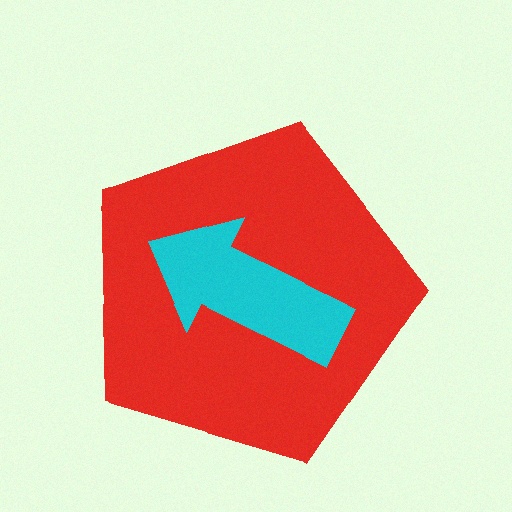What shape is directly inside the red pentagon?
The cyan arrow.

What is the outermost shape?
The red pentagon.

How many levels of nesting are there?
2.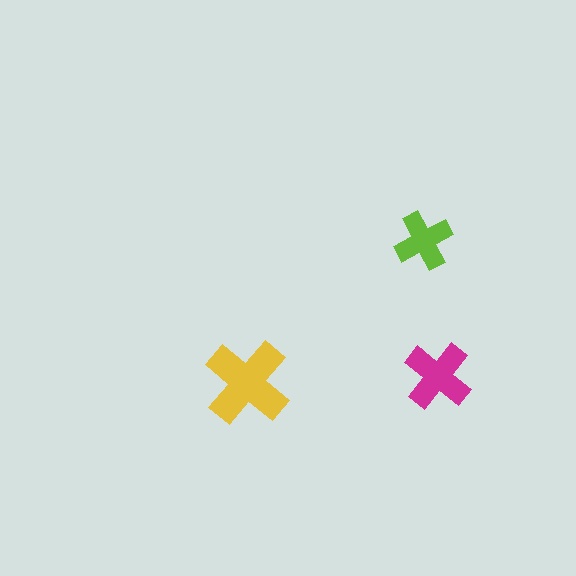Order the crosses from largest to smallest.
the yellow one, the magenta one, the lime one.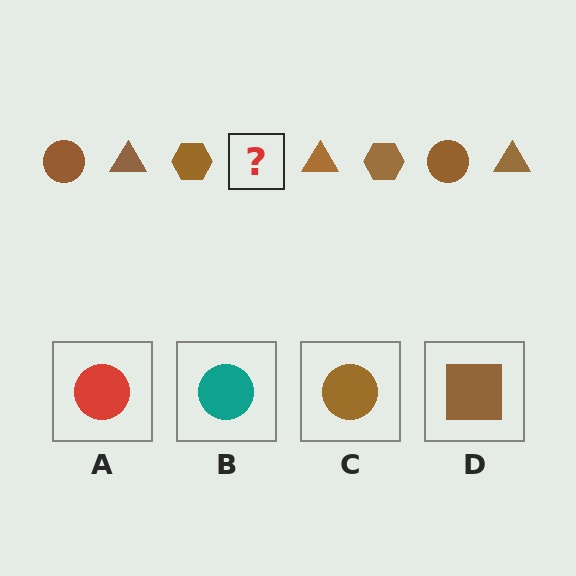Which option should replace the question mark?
Option C.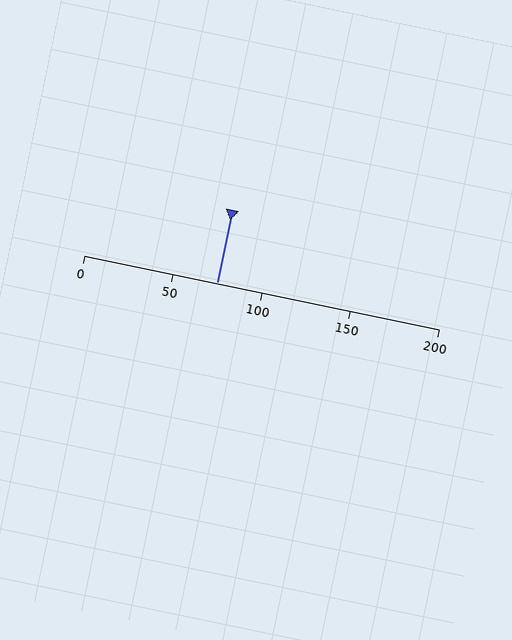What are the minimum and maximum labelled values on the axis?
The axis runs from 0 to 200.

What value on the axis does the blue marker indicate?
The marker indicates approximately 75.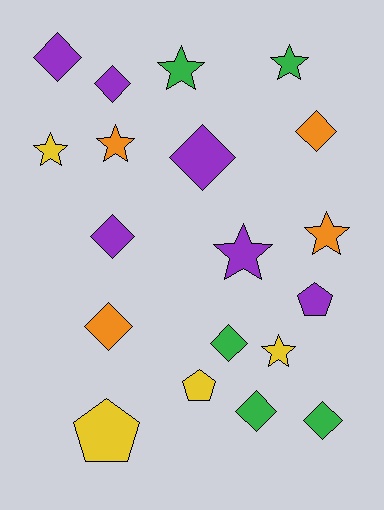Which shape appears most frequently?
Diamond, with 9 objects.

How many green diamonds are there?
There are 3 green diamonds.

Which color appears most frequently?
Purple, with 6 objects.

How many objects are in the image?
There are 19 objects.